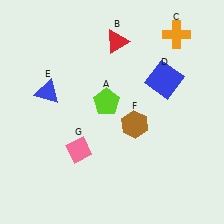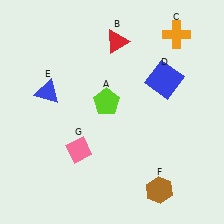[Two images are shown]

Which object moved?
The brown hexagon (F) moved down.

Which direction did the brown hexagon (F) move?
The brown hexagon (F) moved down.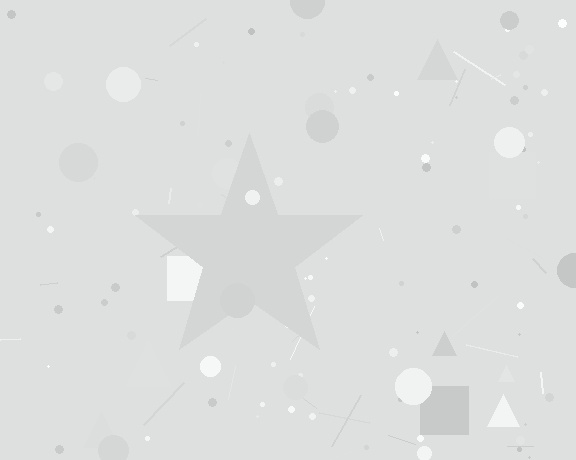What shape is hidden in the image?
A star is hidden in the image.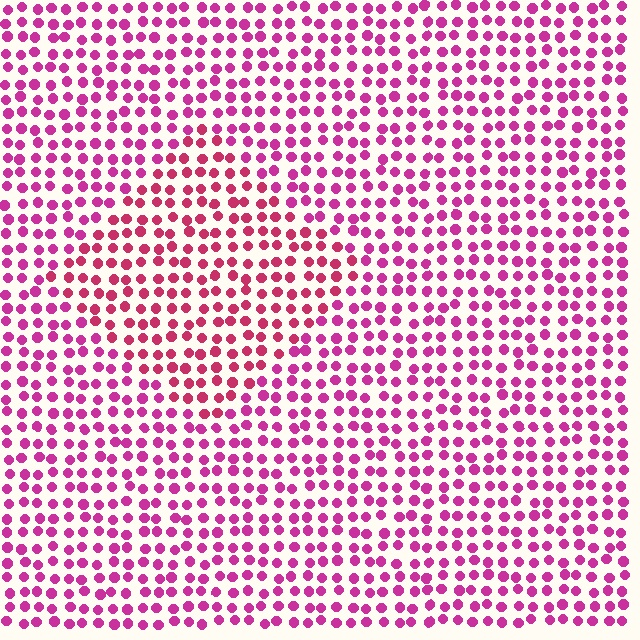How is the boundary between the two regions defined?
The boundary is defined purely by a slight shift in hue (about 22 degrees). Spacing, size, and orientation are identical on both sides.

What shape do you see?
I see a diamond.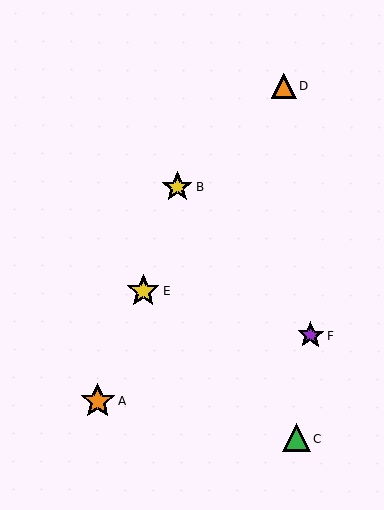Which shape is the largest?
The orange star (labeled A) is the largest.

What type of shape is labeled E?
Shape E is a yellow star.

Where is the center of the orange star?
The center of the orange star is at (98, 401).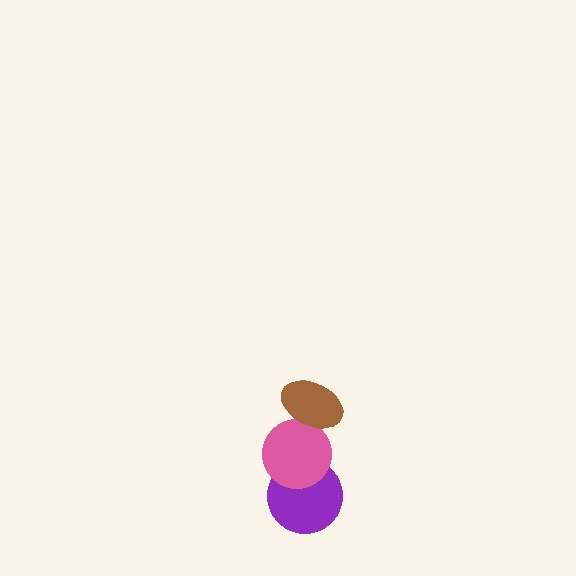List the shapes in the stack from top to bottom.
From top to bottom: the brown ellipse, the pink circle, the purple circle.